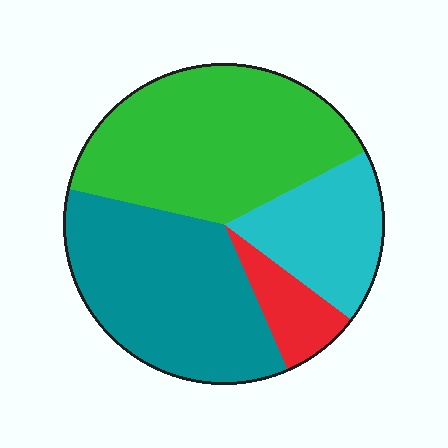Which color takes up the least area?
Red, at roughly 10%.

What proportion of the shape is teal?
Teal takes up between a quarter and a half of the shape.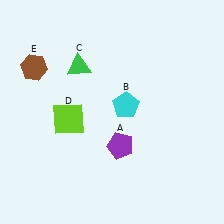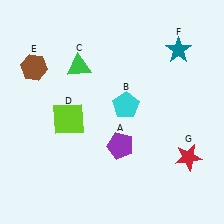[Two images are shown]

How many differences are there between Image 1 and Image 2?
There are 2 differences between the two images.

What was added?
A teal star (F), a red star (G) were added in Image 2.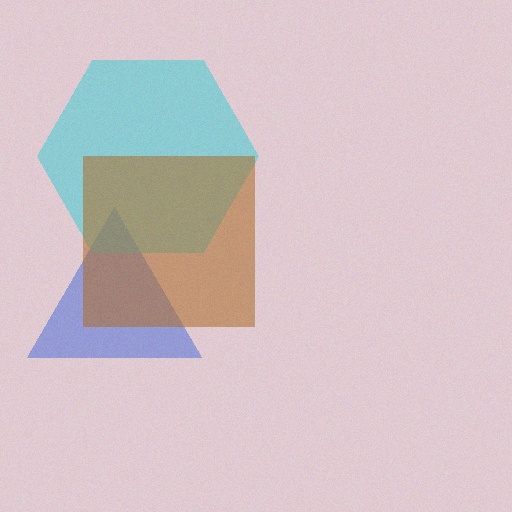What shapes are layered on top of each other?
The layered shapes are: a blue triangle, a cyan hexagon, a brown square.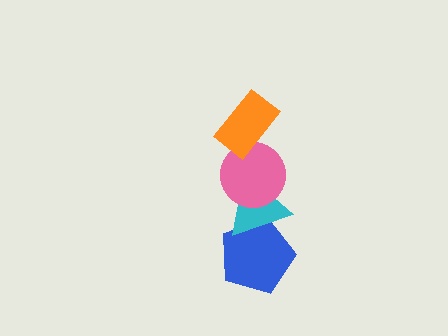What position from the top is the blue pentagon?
The blue pentagon is 4th from the top.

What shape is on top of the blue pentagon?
The cyan triangle is on top of the blue pentagon.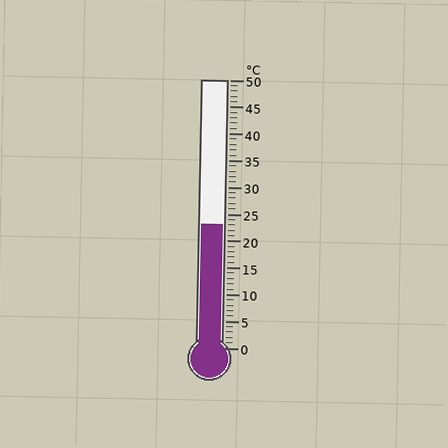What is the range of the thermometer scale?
The thermometer scale ranges from 0°C to 50°C.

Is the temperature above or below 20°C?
The temperature is above 20°C.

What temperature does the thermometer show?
The thermometer shows approximately 23°C.